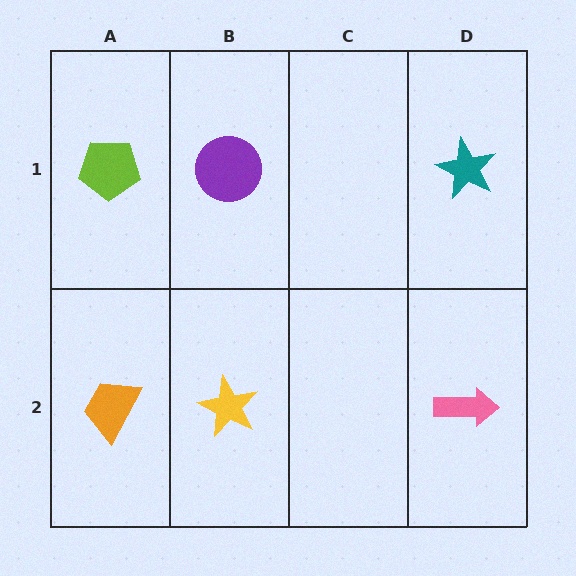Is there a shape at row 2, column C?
No, that cell is empty.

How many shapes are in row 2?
3 shapes.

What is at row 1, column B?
A purple circle.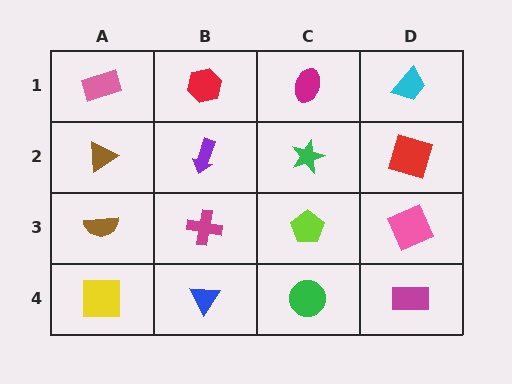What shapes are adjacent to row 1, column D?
A red square (row 2, column D), a magenta ellipse (row 1, column C).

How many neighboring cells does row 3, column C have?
4.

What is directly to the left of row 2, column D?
A green star.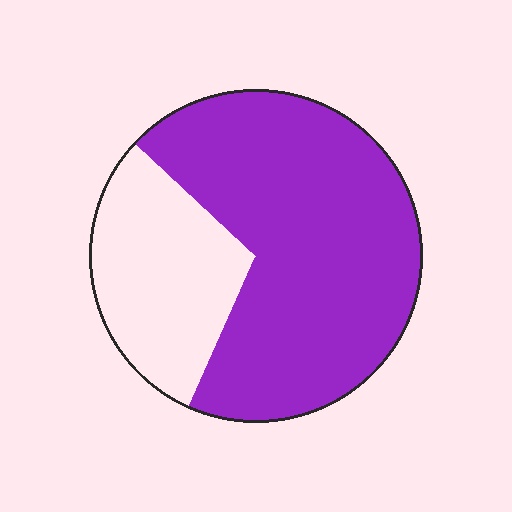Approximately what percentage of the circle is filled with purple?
Approximately 70%.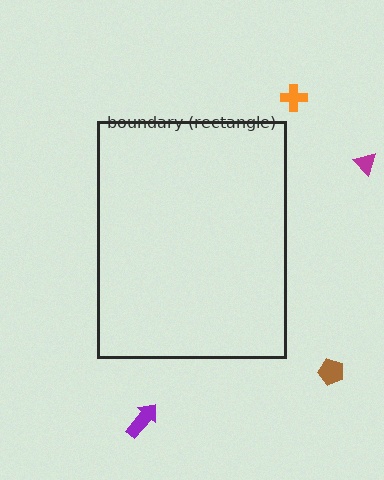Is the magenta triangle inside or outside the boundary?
Outside.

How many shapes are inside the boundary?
0 inside, 4 outside.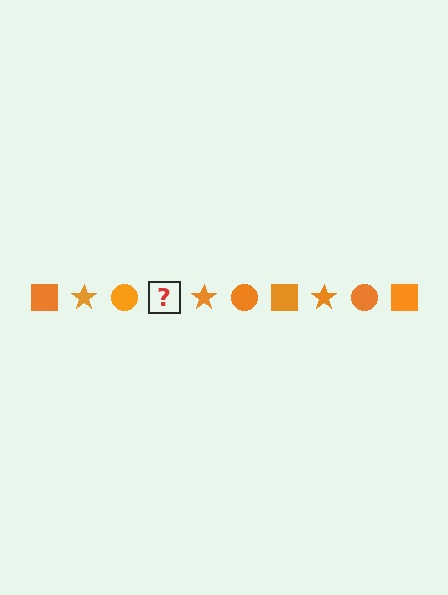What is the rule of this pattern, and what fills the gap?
The rule is that the pattern cycles through square, star, circle shapes in orange. The gap should be filled with an orange square.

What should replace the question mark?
The question mark should be replaced with an orange square.